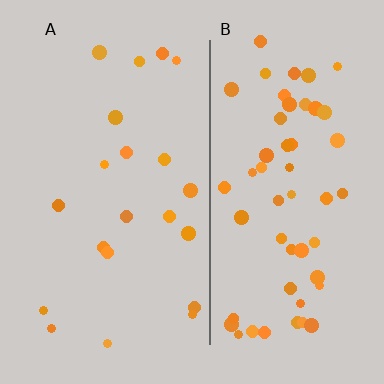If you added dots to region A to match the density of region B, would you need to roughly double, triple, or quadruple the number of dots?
Approximately triple.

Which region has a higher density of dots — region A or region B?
B (the right).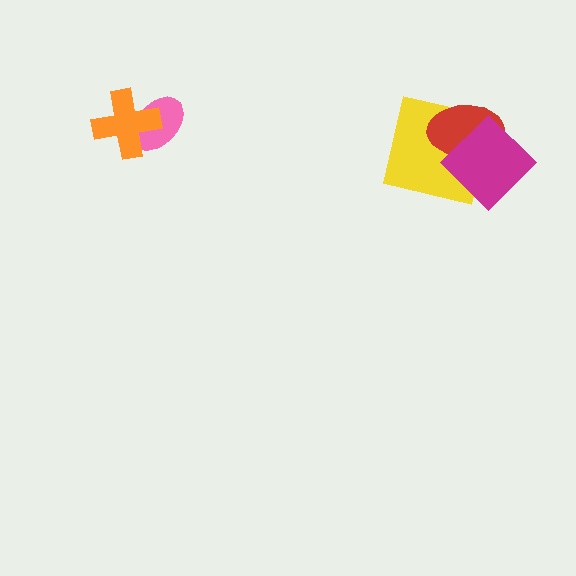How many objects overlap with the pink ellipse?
1 object overlaps with the pink ellipse.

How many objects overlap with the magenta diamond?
2 objects overlap with the magenta diamond.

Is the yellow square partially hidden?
Yes, it is partially covered by another shape.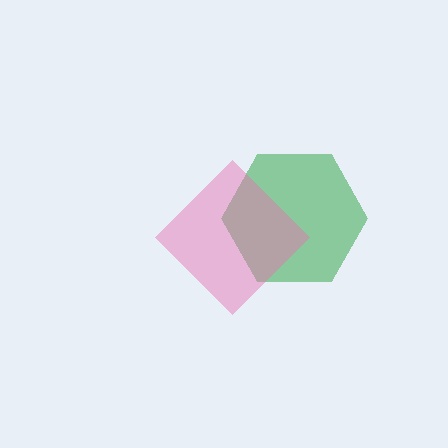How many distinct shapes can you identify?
There are 2 distinct shapes: a green hexagon, a pink diamond.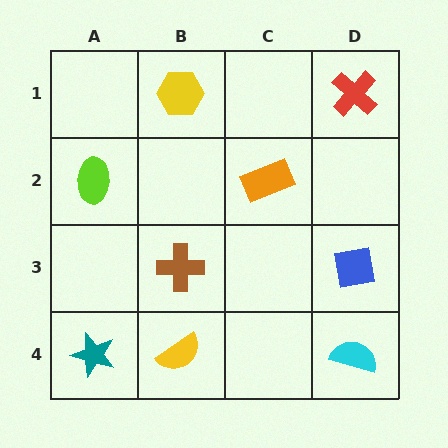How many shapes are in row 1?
2 shapes.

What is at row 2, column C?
An orange rectangle.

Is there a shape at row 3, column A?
No, that cell is empty.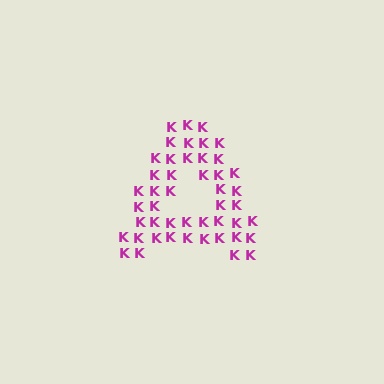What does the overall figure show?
The overall figure shows the letter A.